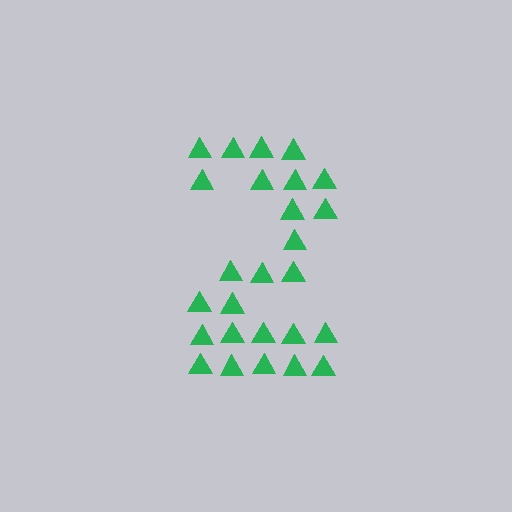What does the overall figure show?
The overall figure shows the digit 2.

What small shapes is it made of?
It is made of small triangles.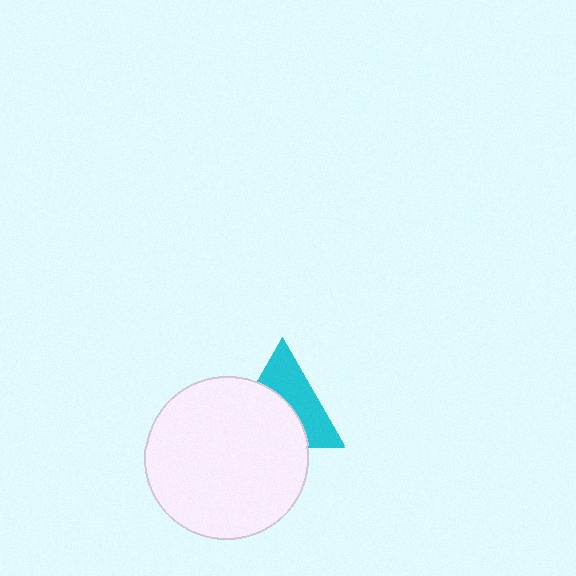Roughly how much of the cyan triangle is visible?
About half of it is visible (roughly 48%).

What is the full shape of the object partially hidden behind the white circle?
The partially hidden object is a cyan triangle.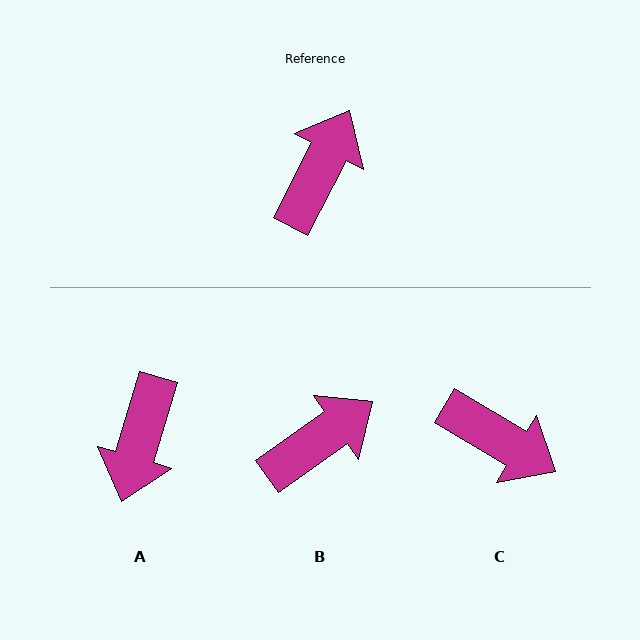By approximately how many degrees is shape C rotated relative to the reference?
Approximately 94 degrees clockwise.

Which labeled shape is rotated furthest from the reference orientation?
A, about 169 degrees away.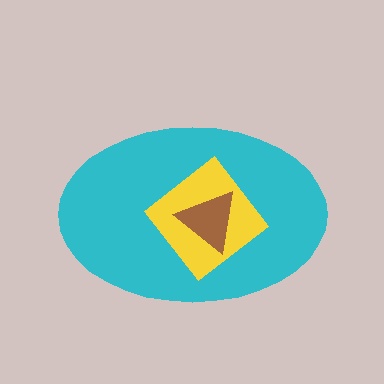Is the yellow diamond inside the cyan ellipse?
Yes.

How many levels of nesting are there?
3.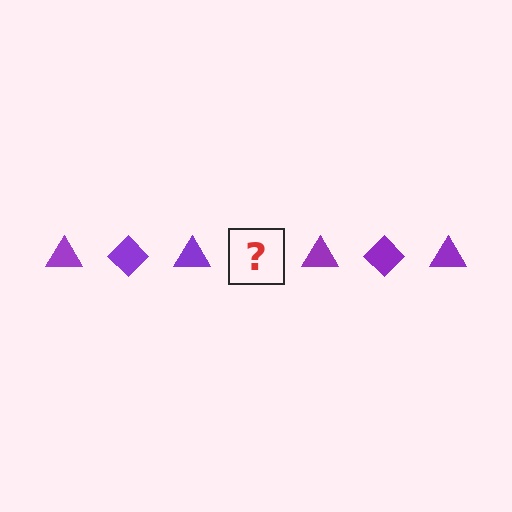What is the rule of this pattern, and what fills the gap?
The rule is that the pattern cycles through triangle, diamond shapes in purple. The gap should be filled with a purple diamond.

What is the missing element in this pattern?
The missing element is a purple diamond.